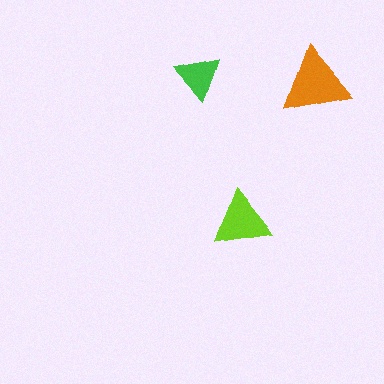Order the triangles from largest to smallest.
the orange one, the lime one, the green one.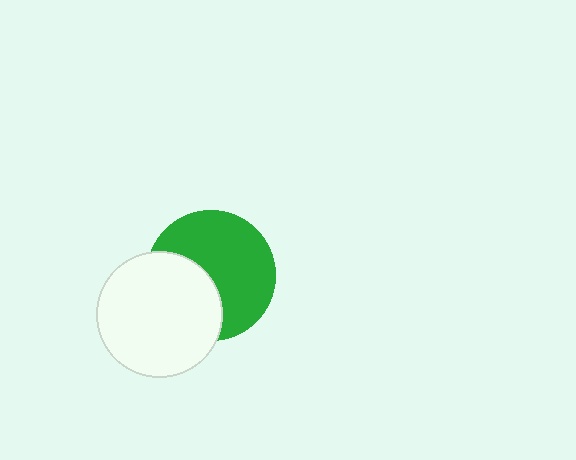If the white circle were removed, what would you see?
You would see the complete green circle.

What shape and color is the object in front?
The object in front is a white circle.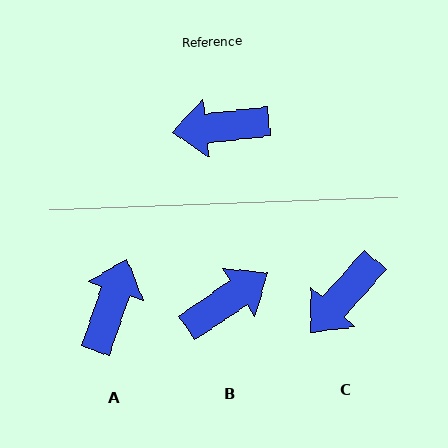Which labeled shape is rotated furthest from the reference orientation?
B, about 152 degrees away.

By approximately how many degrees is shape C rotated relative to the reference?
Approximately 42 degrees counter-clockwise.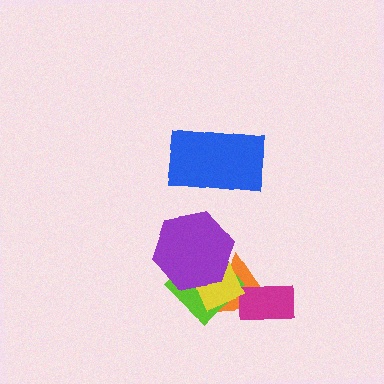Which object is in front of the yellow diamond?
The purple hexagon is in front of the yellow diamond.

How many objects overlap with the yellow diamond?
3 objects overlap with the yellow diamond.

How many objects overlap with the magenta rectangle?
1 object overlaps with the magenta rectangle.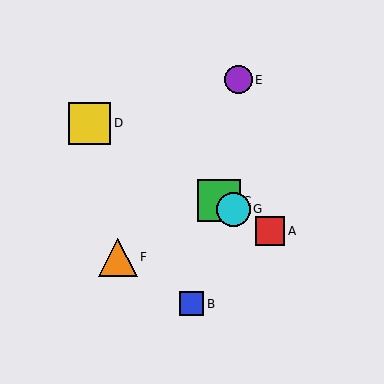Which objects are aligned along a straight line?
Objects A, C, D, G are aligned along a straight line.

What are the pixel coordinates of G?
Object G is at (234, 209).